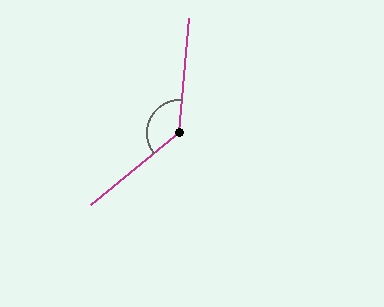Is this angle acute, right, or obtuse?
It is obtuse.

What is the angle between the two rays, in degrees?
Approximately 134 degrees.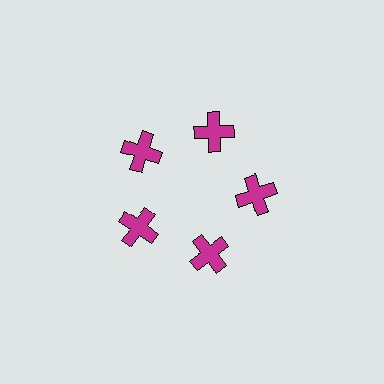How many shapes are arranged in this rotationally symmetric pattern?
There are 5 shapes, arranged in 5 groups of 1.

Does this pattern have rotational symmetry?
Yes, this pattern has 5-fold rotational symmetry. It looks the same after rotating 72 degrees around the center.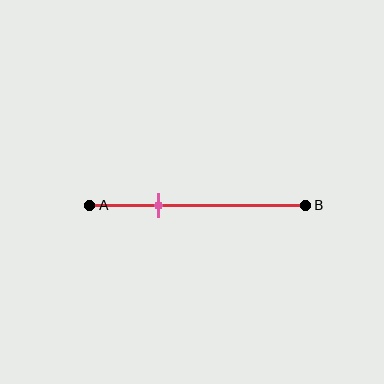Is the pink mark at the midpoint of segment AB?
No, the mark is at about 30% from A, not at the 50% midpoint.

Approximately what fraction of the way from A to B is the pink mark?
The pink mark is approximately 30% of the way from A to B.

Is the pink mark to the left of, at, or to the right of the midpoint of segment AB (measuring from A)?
The pink mark is to the left of the midpoint of segment AB.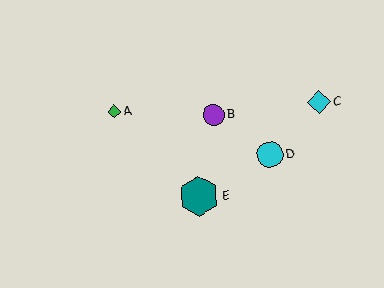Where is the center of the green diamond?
The center of the green diamond is at (114, 111).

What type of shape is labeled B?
Shape B is a purple circle.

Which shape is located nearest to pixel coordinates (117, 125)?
The green diamond (labeled A) at (114, 111) is nearest to that location.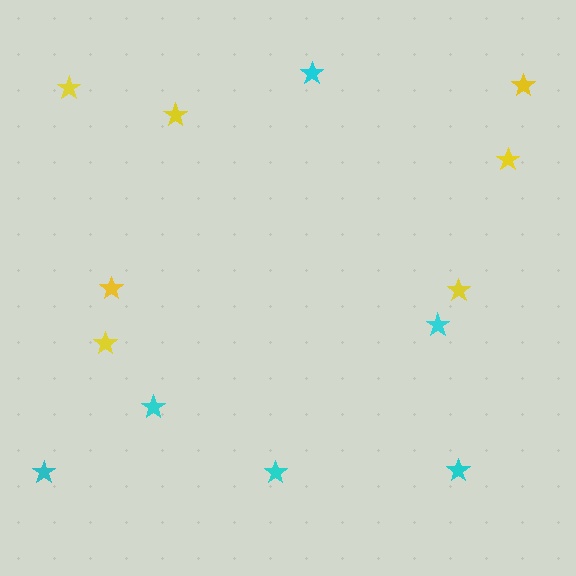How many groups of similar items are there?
There are 2 groups: one group of cyan stars (6) and one group of yellow stars (7).